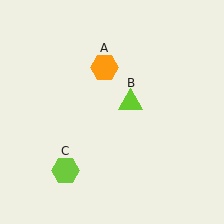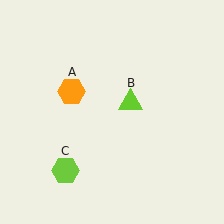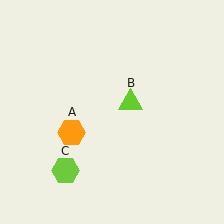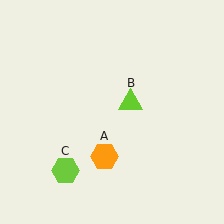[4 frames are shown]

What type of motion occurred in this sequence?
The orange hexagon (object A) rotated counterclockwise around the center of the scene.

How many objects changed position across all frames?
1 object changed position: orange hexagon (object A).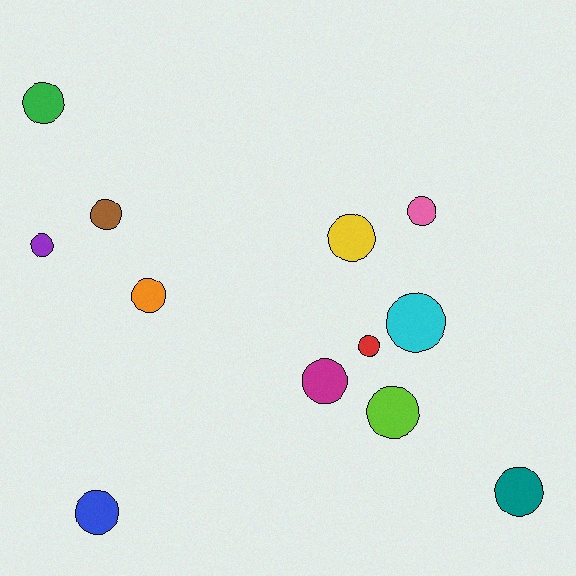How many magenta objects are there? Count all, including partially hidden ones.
There is 1 magenta object.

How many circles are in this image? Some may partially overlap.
There are 12 circles.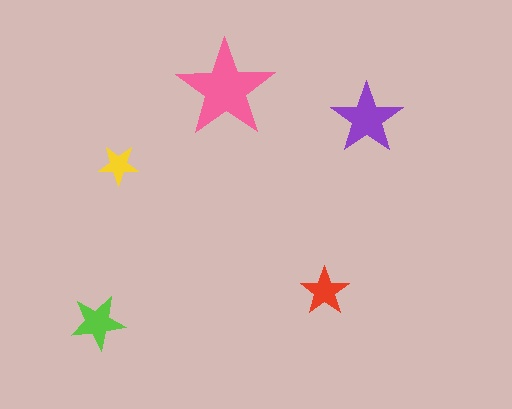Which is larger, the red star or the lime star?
The lime one.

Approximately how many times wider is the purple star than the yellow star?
About 2 times wider.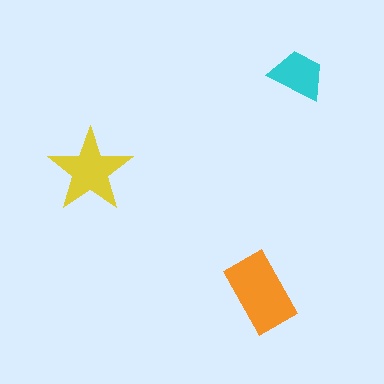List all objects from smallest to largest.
The cyan trapezoid, the yellow star, the orange rectangle.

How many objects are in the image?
There are 3 objects in the image.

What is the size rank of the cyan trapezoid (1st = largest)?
3rd.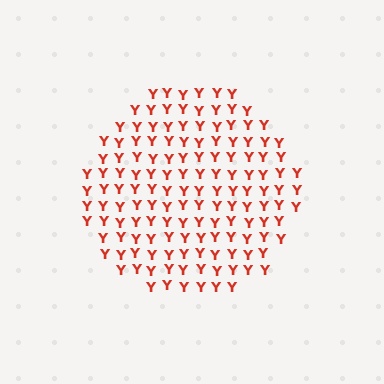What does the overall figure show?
The overall figure shows a circle.